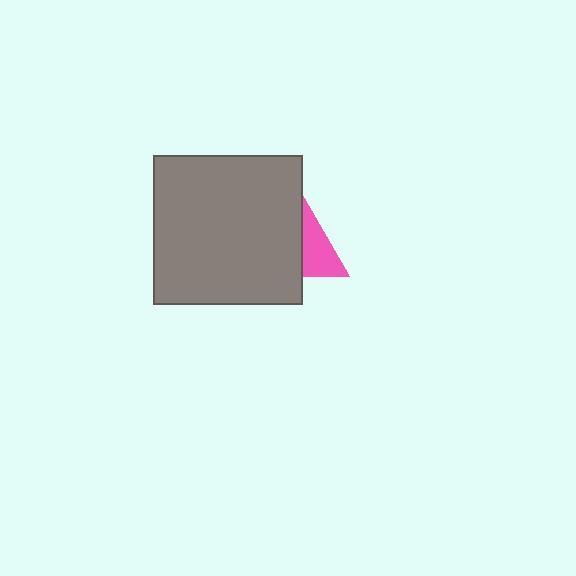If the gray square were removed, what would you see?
You would see the complete pink triangle.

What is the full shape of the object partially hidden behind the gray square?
The partially hidden object is a pink triangle.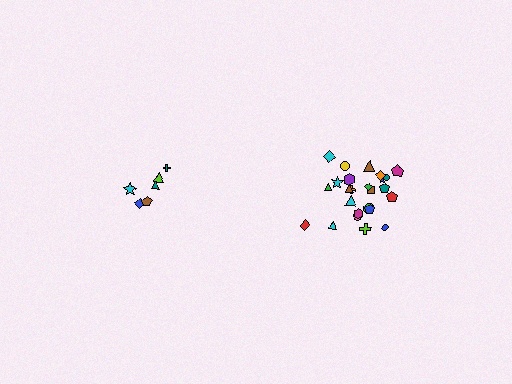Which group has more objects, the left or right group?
The right group.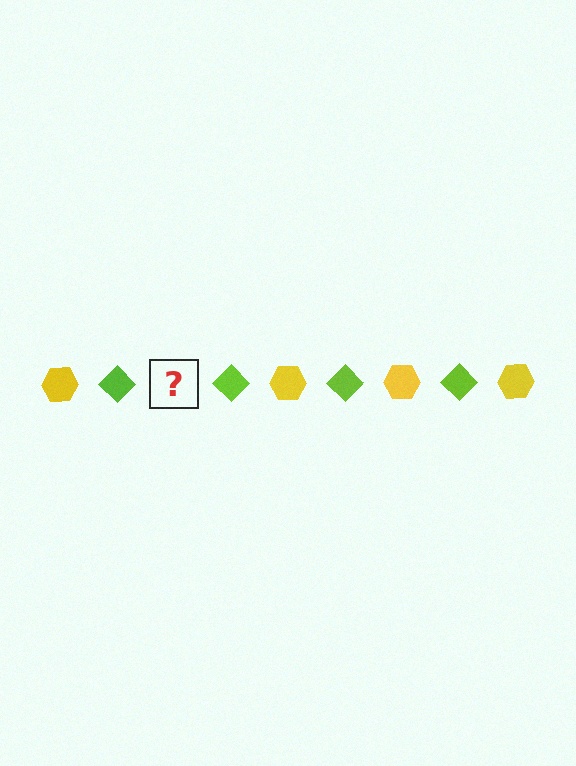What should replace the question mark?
The question mark should be replaced with a yellow hexagon.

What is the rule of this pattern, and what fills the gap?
The rule is that the pattern alternates between yellow hexagon and lime diamond. The gap should be filled with a yellow hexagon.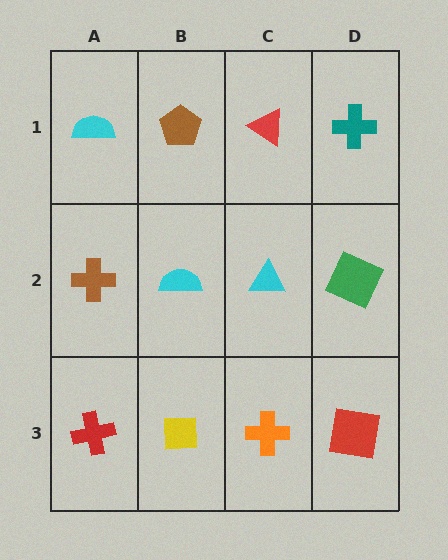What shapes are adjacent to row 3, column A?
A brown cross (row 2, column A), a yellow square (row 3, column B).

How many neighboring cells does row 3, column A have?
2.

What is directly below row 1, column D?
A green square.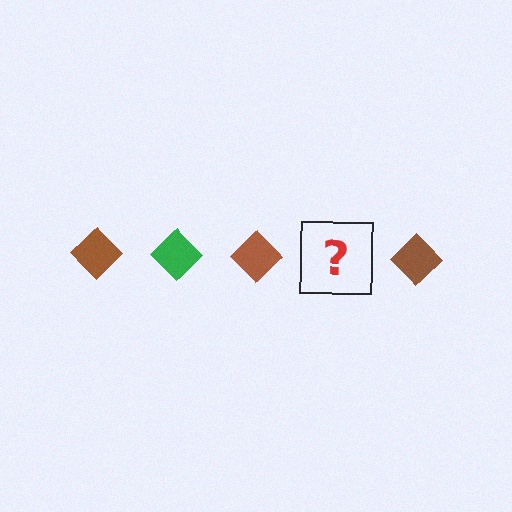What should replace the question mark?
The question mark should be replaced with a green diamond.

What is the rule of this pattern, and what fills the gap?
The rule is that the pattern cycles through brown, green diamonds. The gap should be filled with a green diamond.